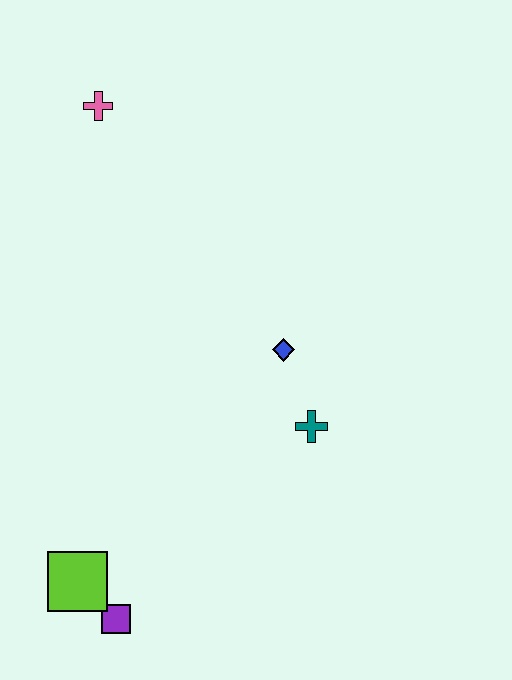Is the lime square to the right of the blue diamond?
No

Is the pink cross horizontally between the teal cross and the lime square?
Yes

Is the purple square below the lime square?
Yes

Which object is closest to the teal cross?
The blue diamond is closest to the teal cross.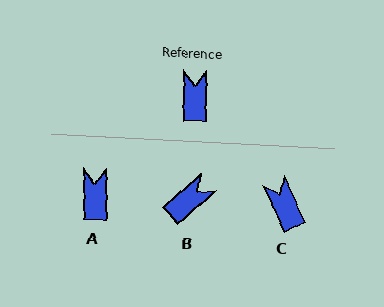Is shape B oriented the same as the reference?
No, it is off by about 49 degrees.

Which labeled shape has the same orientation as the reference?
A.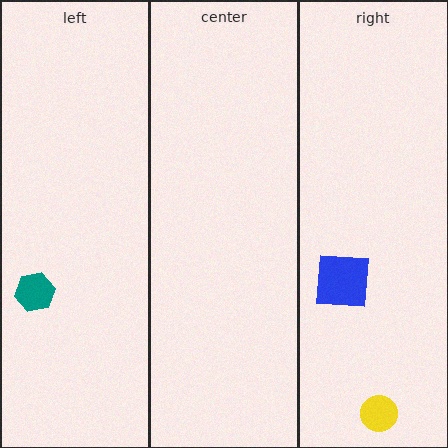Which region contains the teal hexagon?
The left region.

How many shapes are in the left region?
1.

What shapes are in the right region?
The yellow circle, the blue square.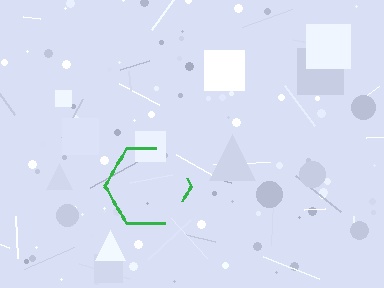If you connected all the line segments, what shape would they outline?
They would outline a hexagon.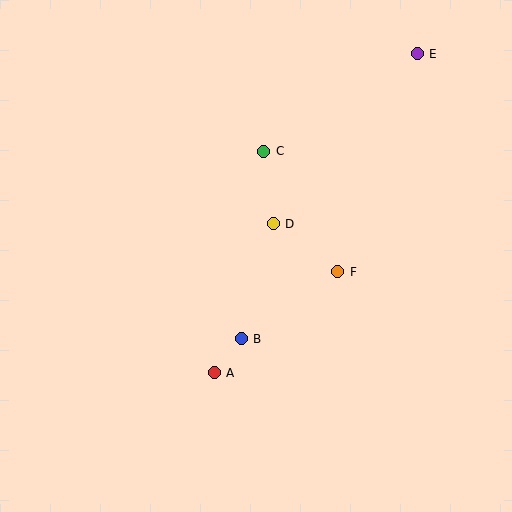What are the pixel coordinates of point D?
Point D is at (273, 224).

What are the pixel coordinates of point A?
Point A is at (214, 373).